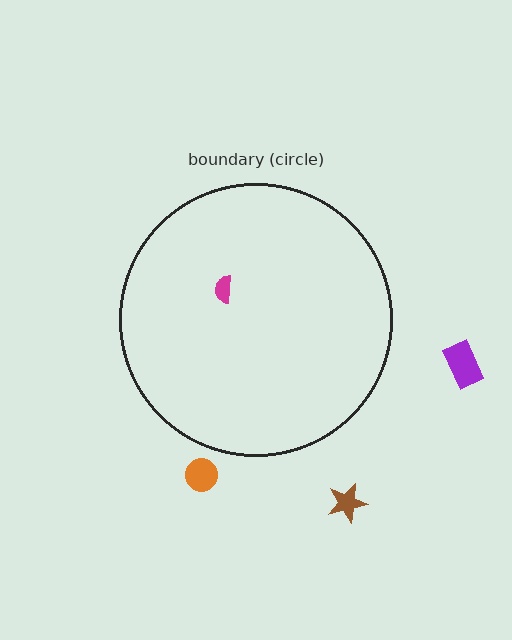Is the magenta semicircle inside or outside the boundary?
Inside.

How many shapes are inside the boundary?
1 inside, 3 outside.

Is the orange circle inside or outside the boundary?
Outside.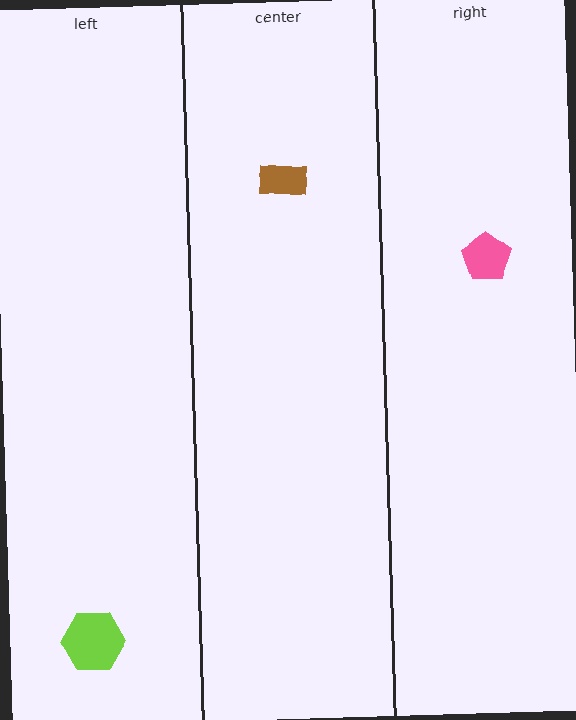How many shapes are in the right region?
1.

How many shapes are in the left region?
1.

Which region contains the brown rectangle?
The center region.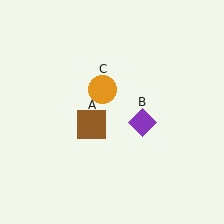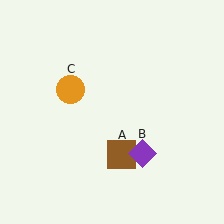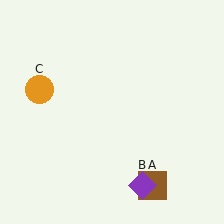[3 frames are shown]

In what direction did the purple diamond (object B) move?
The purple diamond (object B) moved down.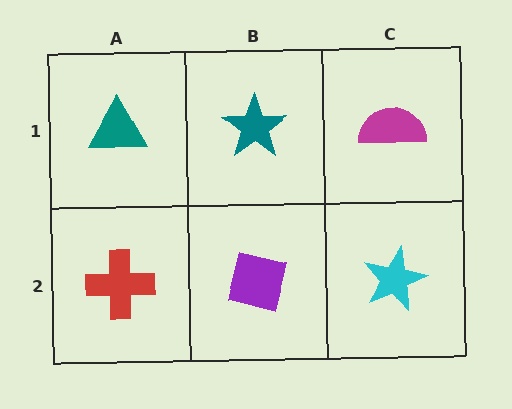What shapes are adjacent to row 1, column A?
A red cross (row 2, column A), a teal star (row 1, column B).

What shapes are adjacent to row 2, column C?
A magenta semicircle (row 1, column C), a purple square (row 2, column B).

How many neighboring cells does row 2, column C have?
2.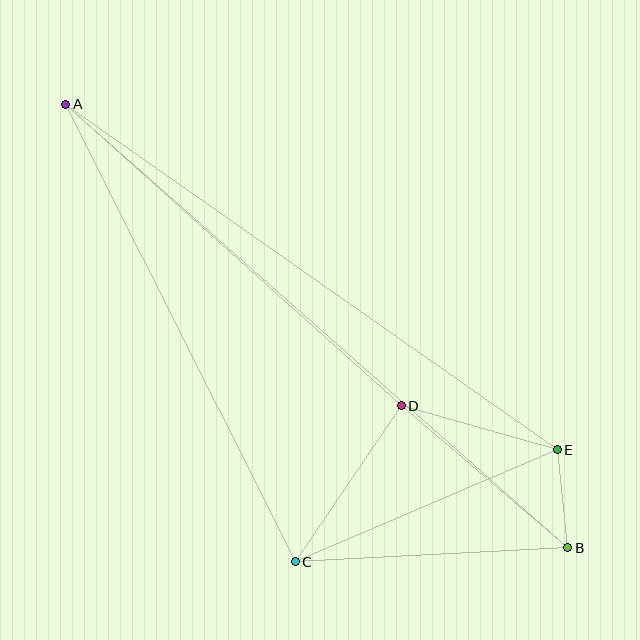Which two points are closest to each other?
Points B and E are closest to each other.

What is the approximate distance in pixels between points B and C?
The distance between B and C is approximately 273 pixels.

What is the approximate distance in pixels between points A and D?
The distance between A and D is approximately 451 pixels.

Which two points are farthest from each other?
Points A and B are farthest from each other.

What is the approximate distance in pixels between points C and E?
The distance between C and E is approximately 285 pixels.